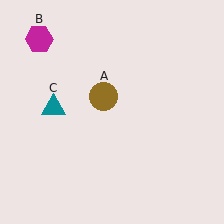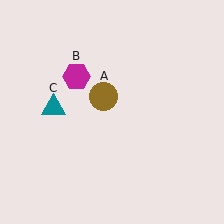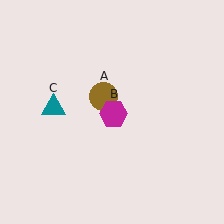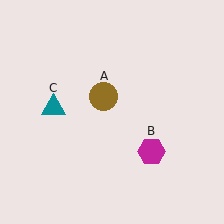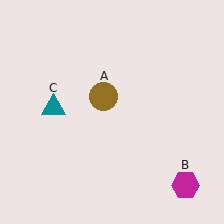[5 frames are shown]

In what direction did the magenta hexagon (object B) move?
The magenta hexagon (object B) moved down and to the right.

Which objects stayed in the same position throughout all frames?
Brown circle (object A) and teal triangle (object C) remained stationary.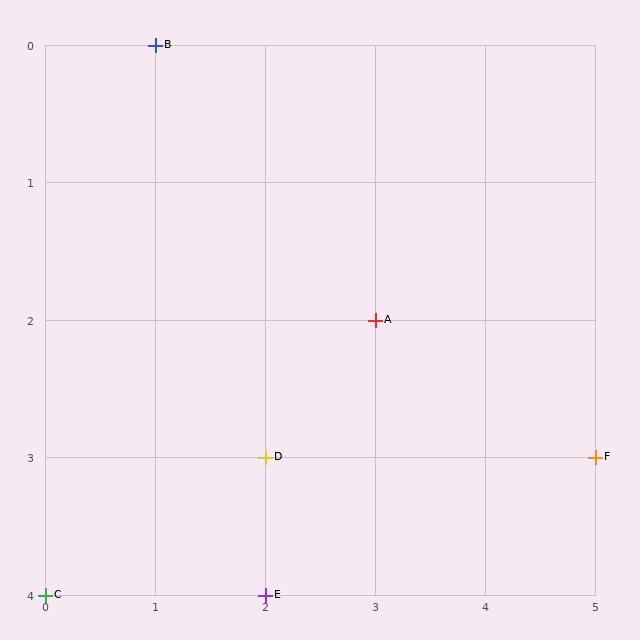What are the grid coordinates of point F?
Point F is at grid coordinates (5, 3).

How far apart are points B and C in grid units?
Points B and C are 1 column and 4 rows apart (about 4.1 grid units diagonally).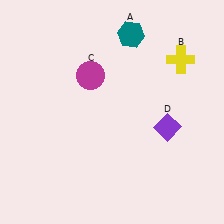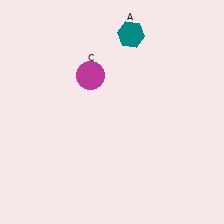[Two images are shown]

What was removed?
The yellow cross (B), the purple diamond (D) were removed in Image 2.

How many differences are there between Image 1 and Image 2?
There are 2 differences between the two images.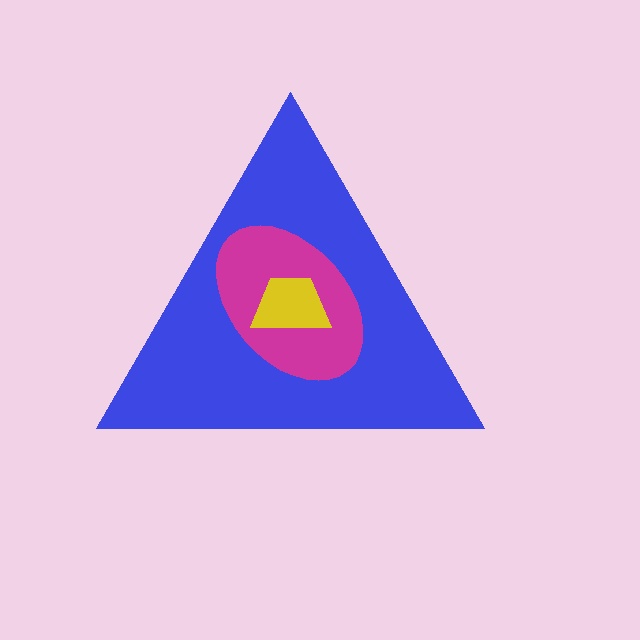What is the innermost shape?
The yellow trapezoid.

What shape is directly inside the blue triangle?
The magenta ellipse.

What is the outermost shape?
The blue triangle.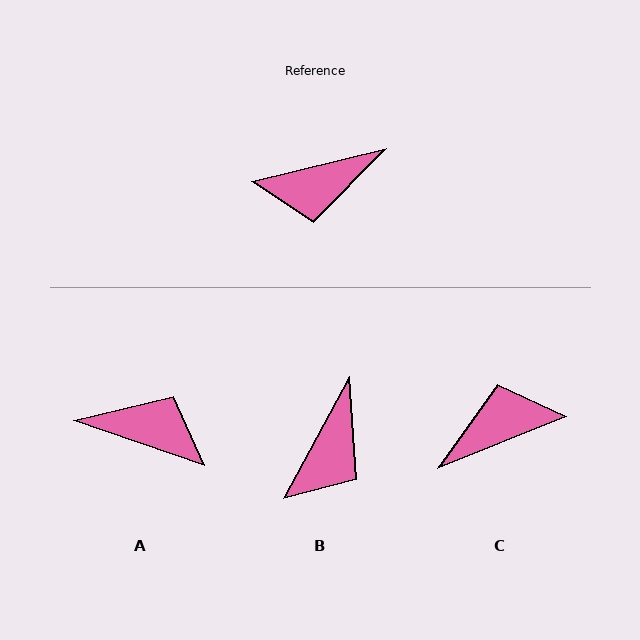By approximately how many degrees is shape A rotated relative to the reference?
Approximately 148 degrees counter-clockwise.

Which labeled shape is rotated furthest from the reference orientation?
C, about 171 degrees away.